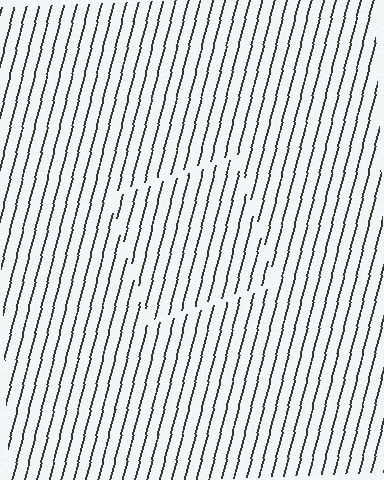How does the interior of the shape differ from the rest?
The interior of the shape contains the same grating, shifted by half a period — the contour is defined by the phase discontinuity where line-ends from the inner and outer gratings abut.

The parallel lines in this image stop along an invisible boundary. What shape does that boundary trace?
An illusory square. The interior of the shape contains the same grating, shifted by half a period — the contour is defined by the phase discontinuity where line-ends from the inner and outer gratings abut.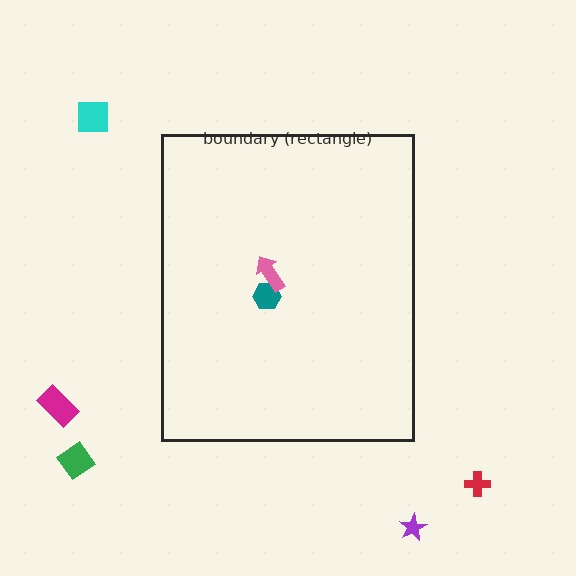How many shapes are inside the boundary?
2 inside, 5 outside.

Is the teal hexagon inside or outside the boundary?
Inside.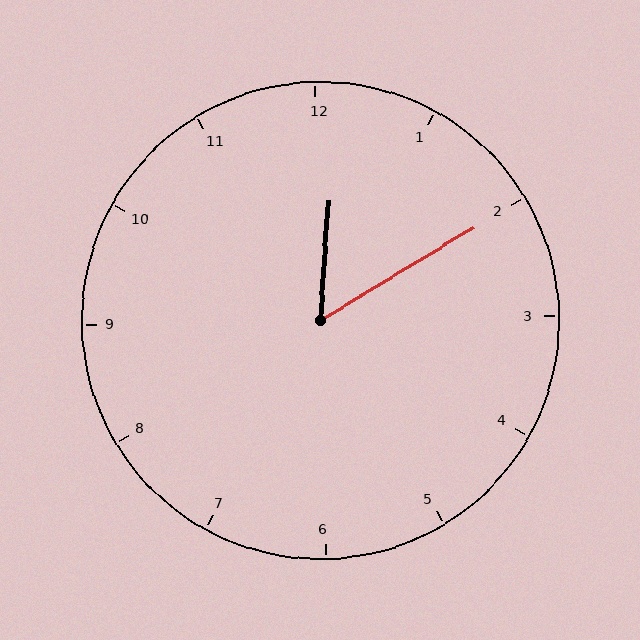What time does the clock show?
12:10.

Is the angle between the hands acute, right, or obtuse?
It is acute.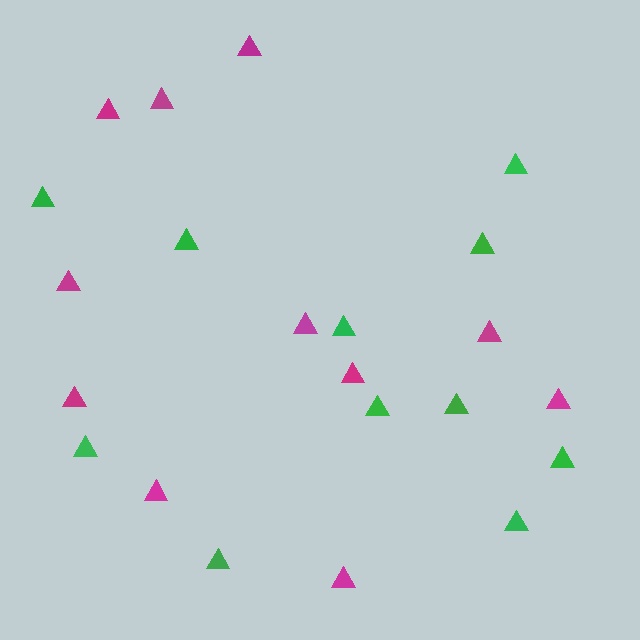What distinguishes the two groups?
There are 2 groups: one group of magenta triangles (11) and one group of green triangles (11).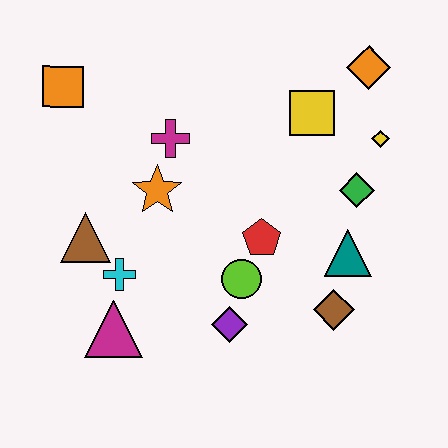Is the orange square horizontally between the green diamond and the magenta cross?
No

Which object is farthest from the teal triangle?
The orange square is farthest from the teal triangle.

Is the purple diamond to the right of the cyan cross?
Yes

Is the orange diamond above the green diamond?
Yes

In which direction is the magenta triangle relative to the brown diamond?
The magenta triangle is to the left of the brown diamond.